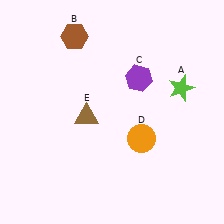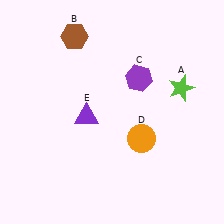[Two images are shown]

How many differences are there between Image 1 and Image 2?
There is 1 difference between the two images.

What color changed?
The triangle (E) changed from brown in Image 1 to purple in Image 2.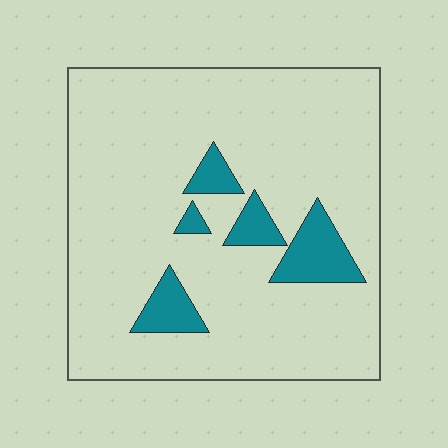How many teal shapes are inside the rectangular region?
5.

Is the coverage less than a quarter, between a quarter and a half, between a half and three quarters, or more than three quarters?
Less than a quarter.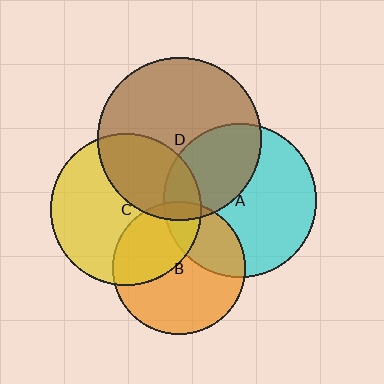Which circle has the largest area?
Circle D (brown).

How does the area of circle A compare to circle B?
Approximately 1.3 times.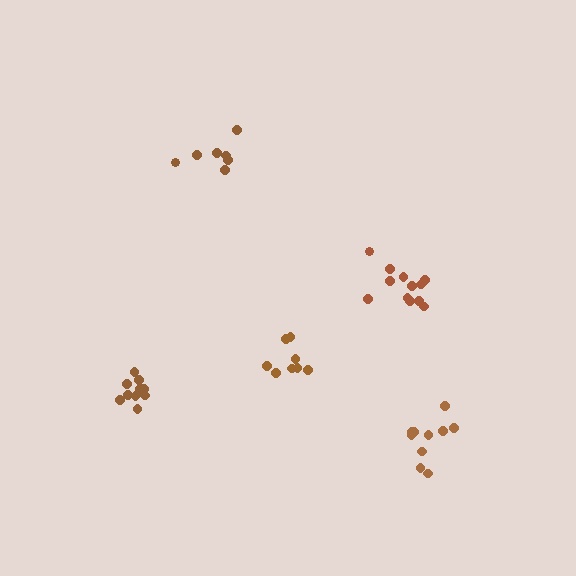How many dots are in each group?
Group 1: 7 dots, Group 2: 12 dots, Group 3: 10 dots, Group 4: 11 dots, Group 5: 8 dots (48 total).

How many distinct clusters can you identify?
There are 5 distinct clusters.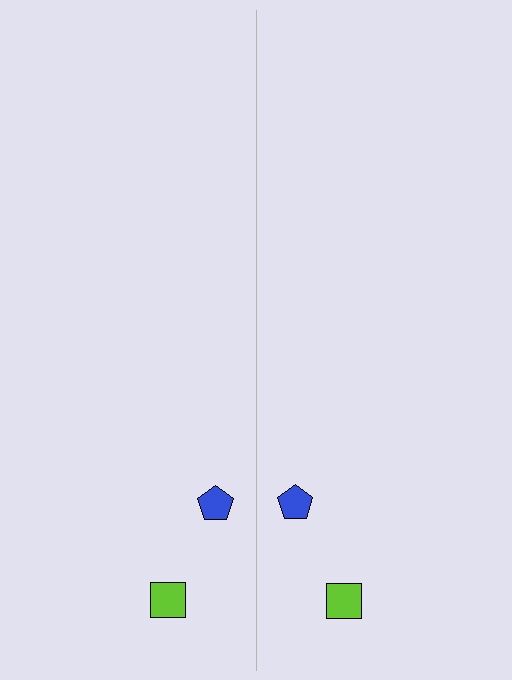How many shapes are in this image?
There are 4 shapes in this image.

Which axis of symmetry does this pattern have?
The pattern has a vertical axis of symmetry running through the center of the image.